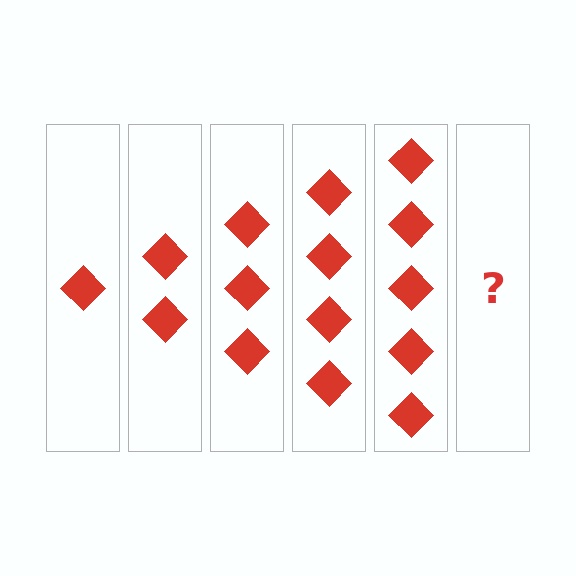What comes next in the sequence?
The next element should be 6 diamonds.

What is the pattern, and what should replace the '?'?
The pattern is that each step adds one more diamond. The '?' should be 6 diamonds.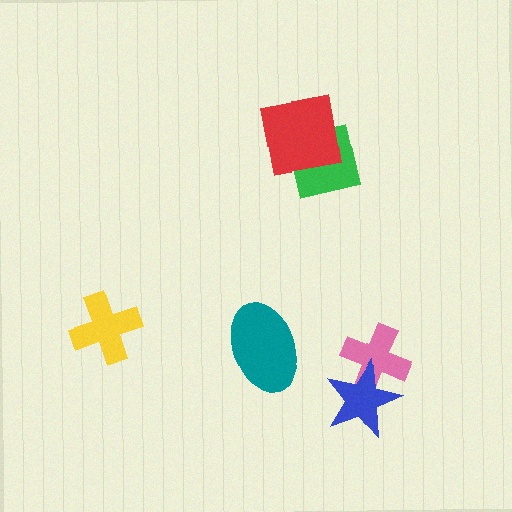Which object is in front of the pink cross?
The blue star is in front of the pink cross.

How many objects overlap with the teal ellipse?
0 objects overlap with the teal ellipse.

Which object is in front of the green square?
The red square is in front of the green square.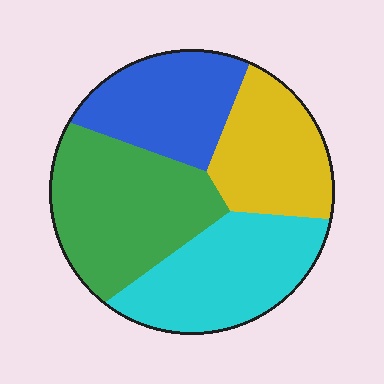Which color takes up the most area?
Green, at roughly 30%.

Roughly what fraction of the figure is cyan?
Cyan takes up about one quarter (1/4) of the figure.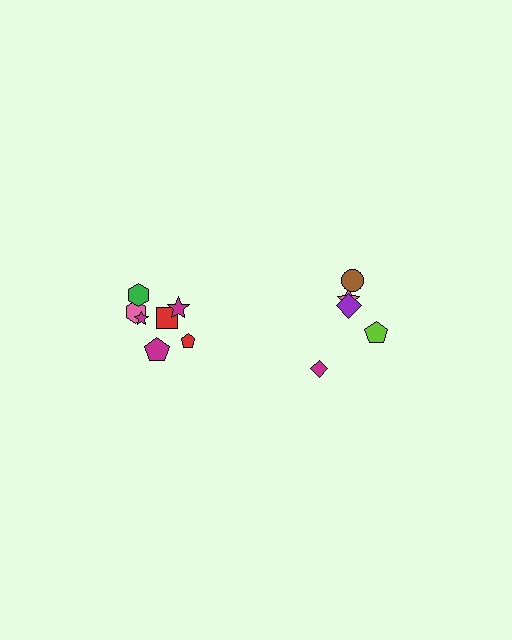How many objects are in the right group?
There are 5 objects.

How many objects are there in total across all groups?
There are 12 objects.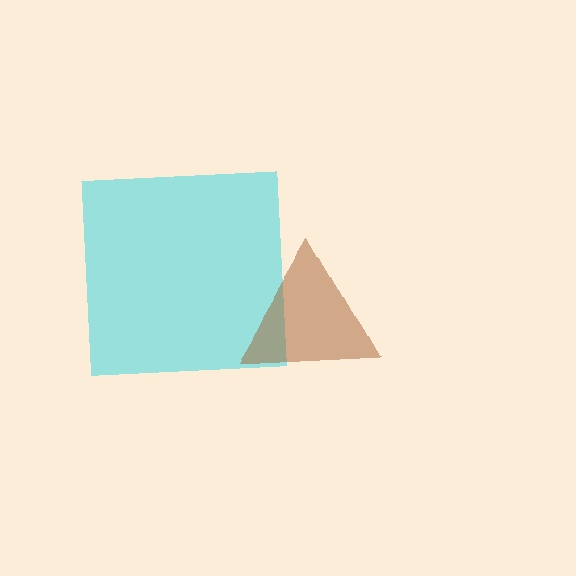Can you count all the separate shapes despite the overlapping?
Yes, there are 2 separate shapes.